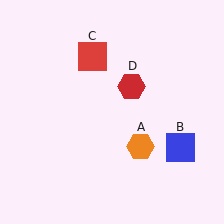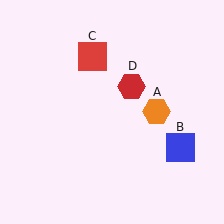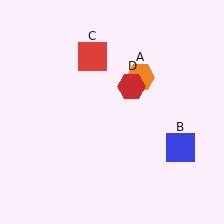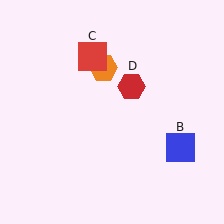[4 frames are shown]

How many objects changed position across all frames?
1 object changed position: orange hexagon (object A).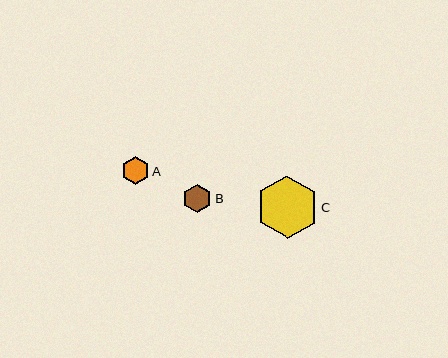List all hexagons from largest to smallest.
From largest to smallest: C, B, A.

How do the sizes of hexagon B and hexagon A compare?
Hexagon B and hexagon A are approximately the same size.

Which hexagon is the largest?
Hexagon C is the largest with a size of approximately 63 pixels.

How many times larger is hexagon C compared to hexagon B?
Hexagon C is approximately 2.2 times the size of hexagon B.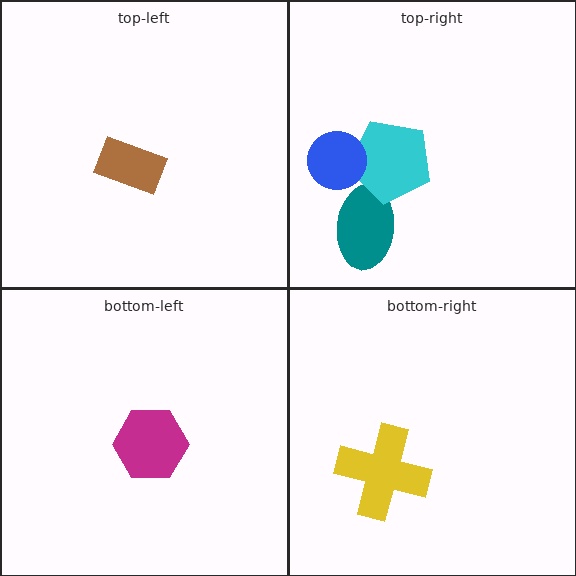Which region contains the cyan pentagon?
The top-right region.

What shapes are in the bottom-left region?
The magenta hexagon.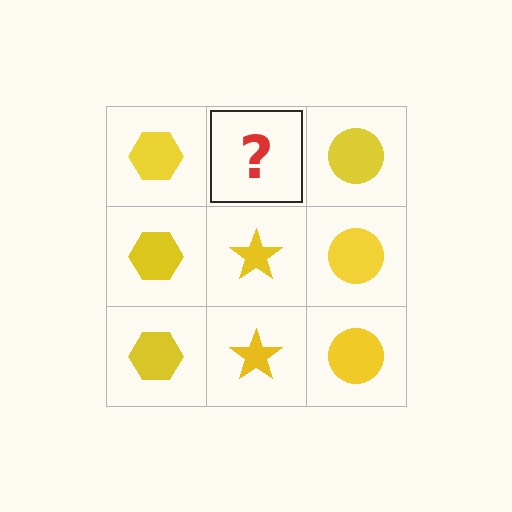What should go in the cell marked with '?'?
The missing cell should contain a yellow star.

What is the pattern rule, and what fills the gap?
The rule is that each column has a consistent shape. The gap should be filled with a yellow star.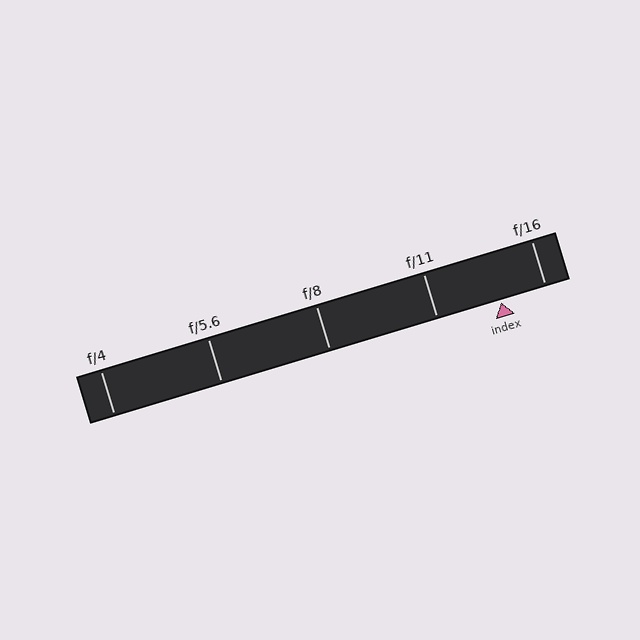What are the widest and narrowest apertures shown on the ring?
The widest aperture shown is f/4 and the narrowest is f/16.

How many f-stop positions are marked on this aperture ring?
There are 5 f-stop positions marked.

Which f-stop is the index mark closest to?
The index mark is closest to f/16.